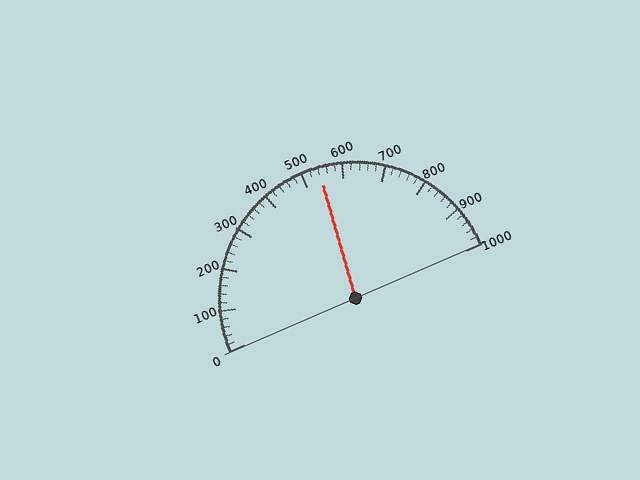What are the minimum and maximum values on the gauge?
The gauge ranges from 0 to 1000.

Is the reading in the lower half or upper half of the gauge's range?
The reading is in the upper half of the range (0 to 1000).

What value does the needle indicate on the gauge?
The needle indicates approximately 540.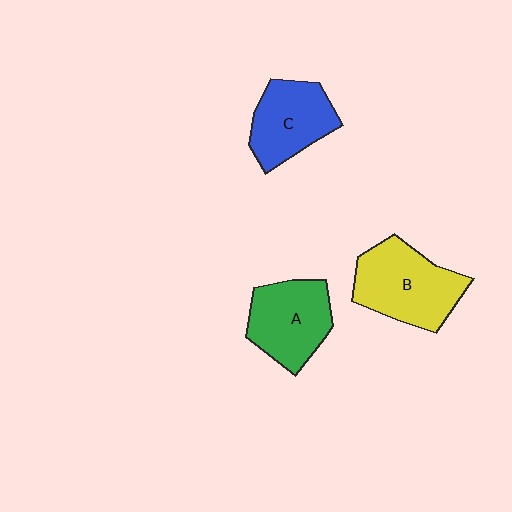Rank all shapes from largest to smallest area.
From largest to smallest: B (yellow), A (green), C (blue).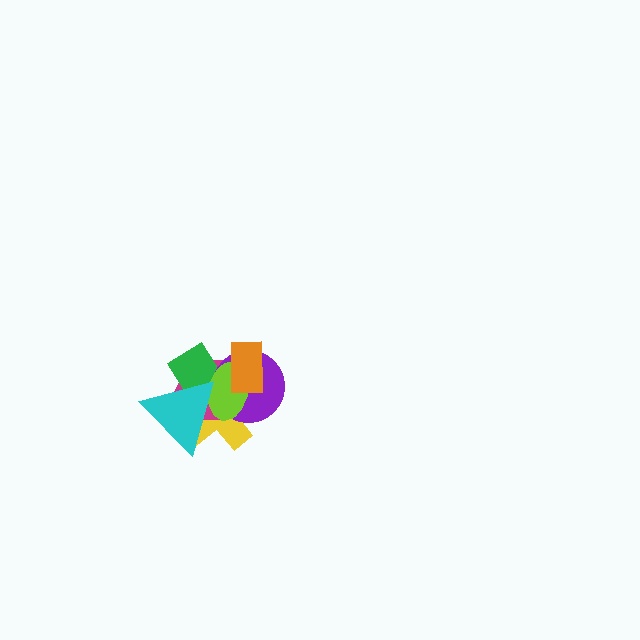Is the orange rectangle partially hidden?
No, no other shape covers it.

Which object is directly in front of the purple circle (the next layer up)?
The lime ellipse is directly in front of the purple circle.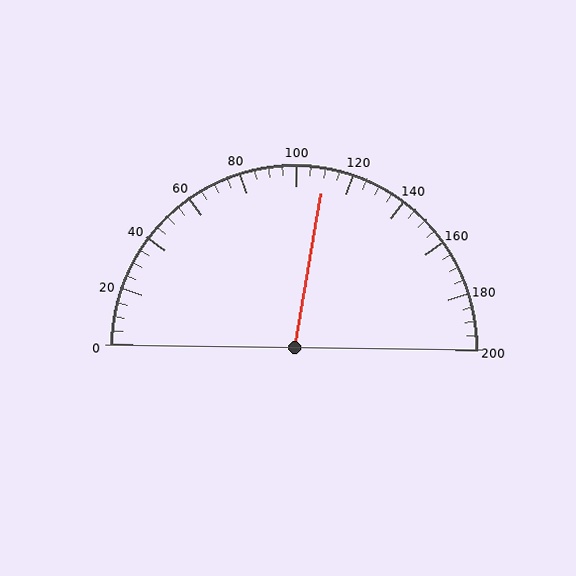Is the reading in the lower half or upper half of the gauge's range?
The reading is in the upper half of the range (0 to 200).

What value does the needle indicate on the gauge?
The needle indicates approximately 110.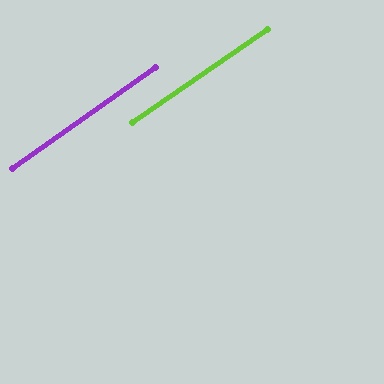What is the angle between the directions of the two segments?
Approximately 1 degree.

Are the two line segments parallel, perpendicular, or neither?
Parallel — their directions differ by only 0.6°.